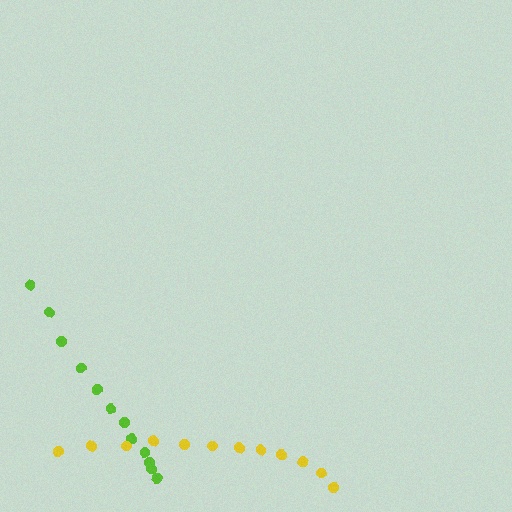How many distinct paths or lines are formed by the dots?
There are 2 distinct paths.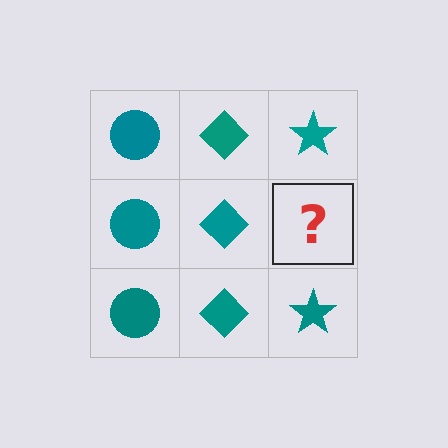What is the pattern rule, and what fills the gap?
The rule is that each column has a consistent shape. The gap should be filled with a teal star.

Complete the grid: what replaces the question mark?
The question mark should be replaced with a teal star.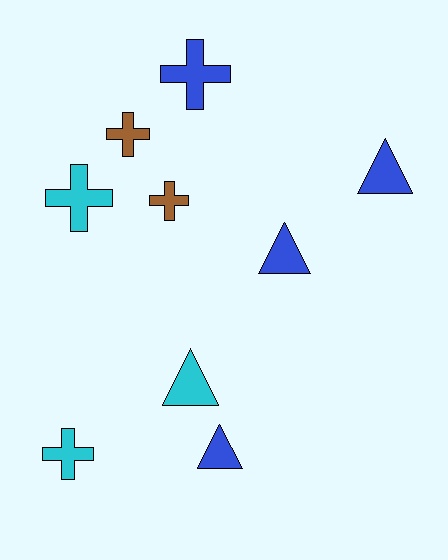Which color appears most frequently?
Blue, with 4 objects.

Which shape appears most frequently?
Cross, with 5 objects.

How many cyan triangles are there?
There is 1 cyan triangle.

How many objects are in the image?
There are 9 objects.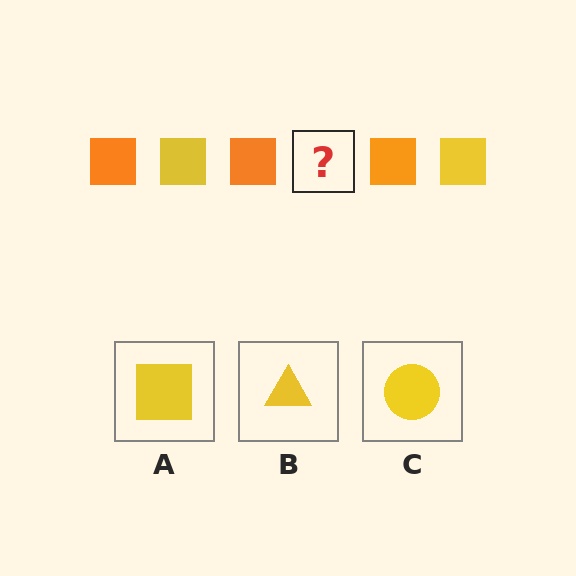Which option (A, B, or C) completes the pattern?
A.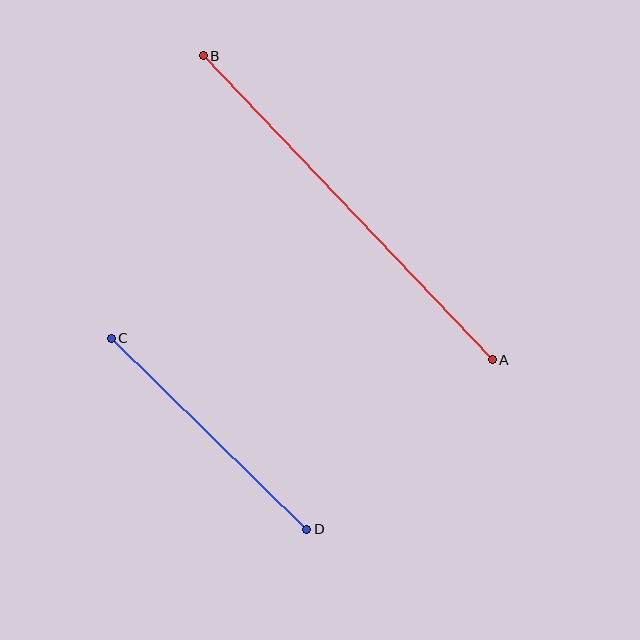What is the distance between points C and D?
The distance is approximately 273 pixels.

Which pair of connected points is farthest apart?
Points A and B are farthest apart.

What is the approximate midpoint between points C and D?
The midpoint is at approximately (209, 434) pixels.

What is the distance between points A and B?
The distance is approximately 420 pixels.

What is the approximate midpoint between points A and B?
The midpoint is at approximately (348, 208) pixels.